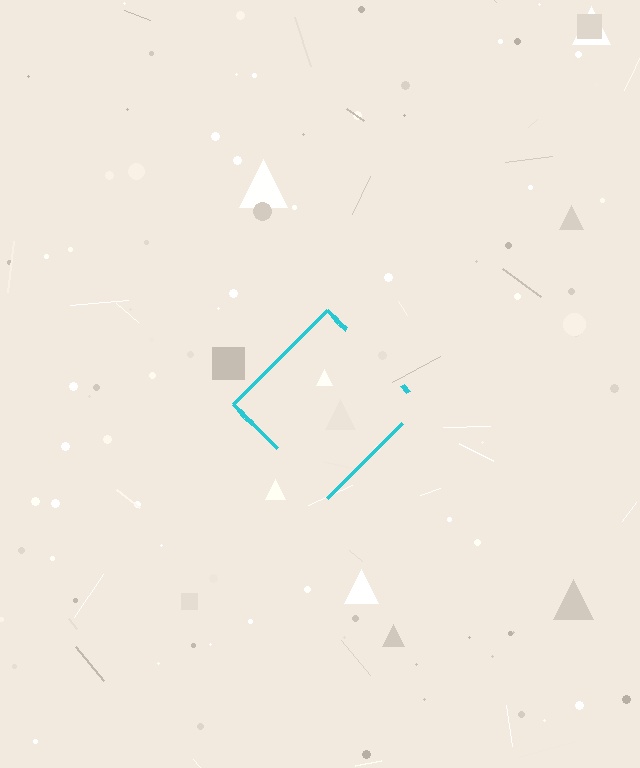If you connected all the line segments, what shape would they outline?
They would outline a diamond.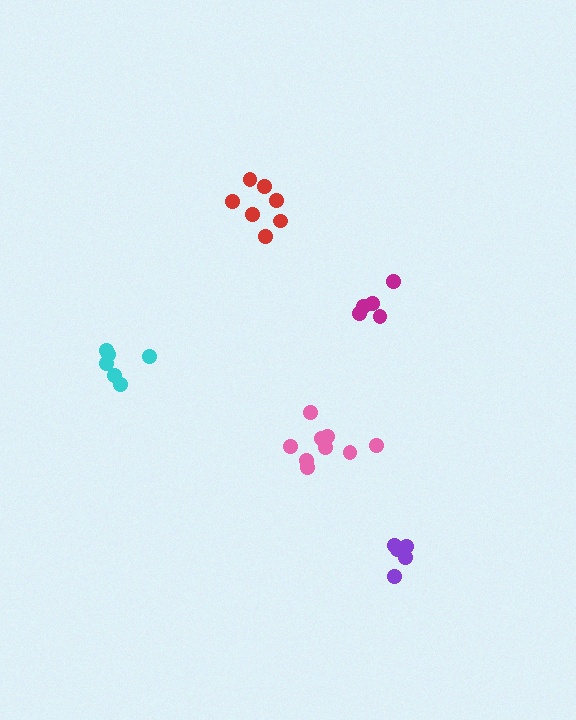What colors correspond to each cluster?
The clusters are colored: purple, red, cyan, pink, magenta.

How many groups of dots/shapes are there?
There are 5 groups.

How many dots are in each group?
Group 1: 5 dots, Group 2: 7 dots, Group 3: 6 dots, Group 4: 9 dots, Group 5: 5 dots (32 total).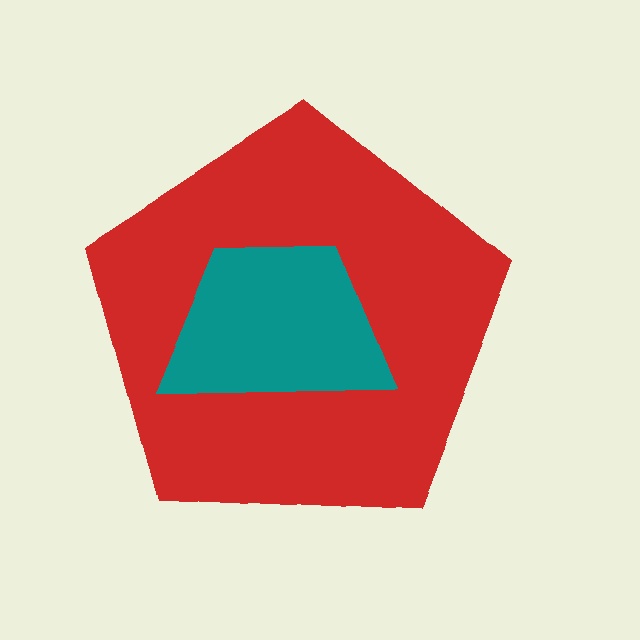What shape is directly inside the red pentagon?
The teal trapezoid.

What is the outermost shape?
The red pentagon.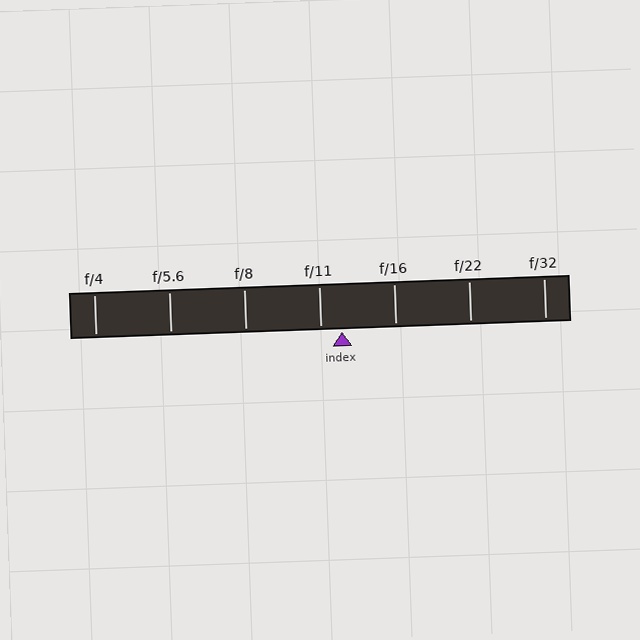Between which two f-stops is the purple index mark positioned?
The index mark is between f/11 and f/16.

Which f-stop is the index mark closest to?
The index mark is closest to f/11.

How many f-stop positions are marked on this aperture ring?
There are 7 f-stop positions marked.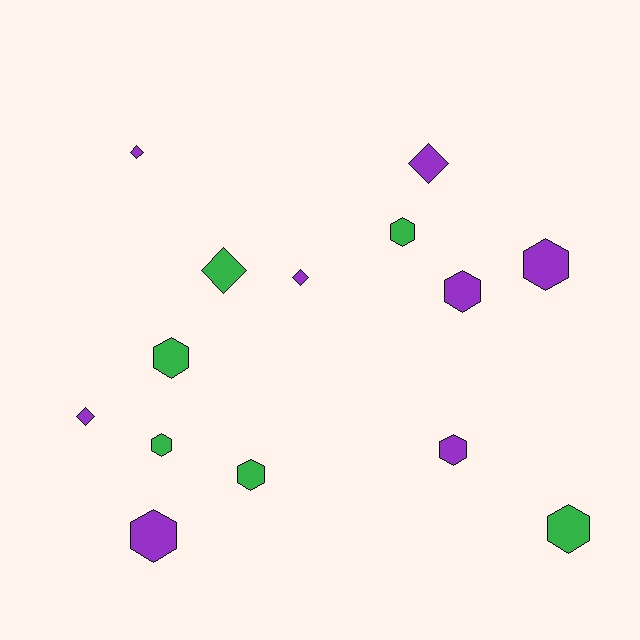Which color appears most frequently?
Purple, with 8 objects.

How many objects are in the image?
There are 14 objects.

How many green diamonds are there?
There is 1 green diamond.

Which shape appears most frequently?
Hexagon, with 9 objects.